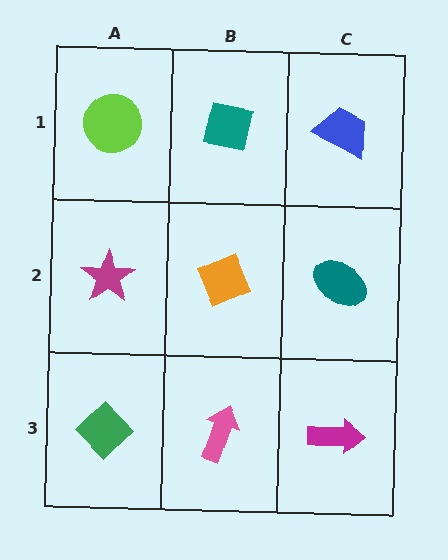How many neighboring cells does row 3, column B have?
3.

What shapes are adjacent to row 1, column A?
A magenta star (row 2, column A), a teal square (row 1, column B).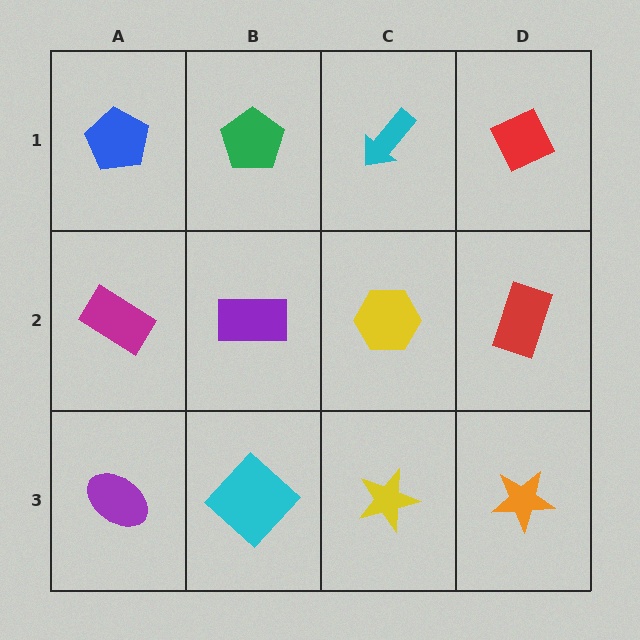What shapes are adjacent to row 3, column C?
A yellow hexagon (row 2, column C), a cyan diamond (row 3, column B), an orange star (row 3, column D).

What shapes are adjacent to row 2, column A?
A blue pentagon (row 1, column A), a purple ellipse (row 3, column A), a purple rectangle (row 2, column B).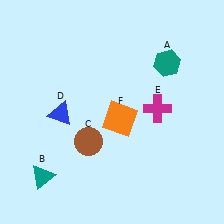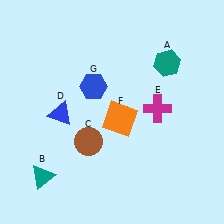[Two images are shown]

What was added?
A blue hexagon (G) was added in Image 2.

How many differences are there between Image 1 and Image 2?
There is 1 difference between the two images.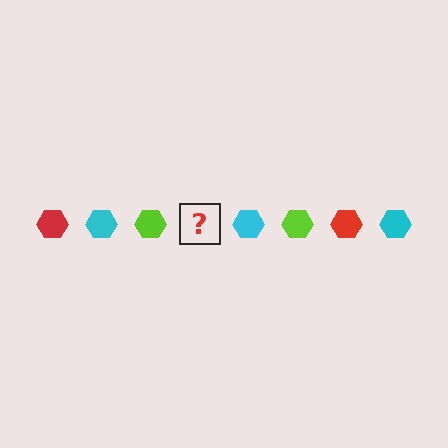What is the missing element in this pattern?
The missing element is a red hexagon.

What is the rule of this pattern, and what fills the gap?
The rule is that the pattern cycles through red, cyan, lime hexagons. The gap should be filled with a red hexagon.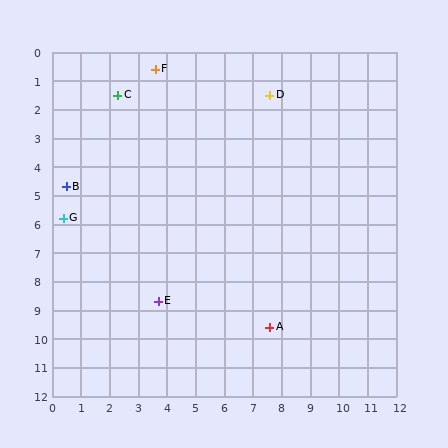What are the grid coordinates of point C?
Point C is at approximately (2.3, 1.5).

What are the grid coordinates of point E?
Point E is at approximately (3.7, 8.7).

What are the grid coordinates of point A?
Point A is at approximately (7.6, 9.6).